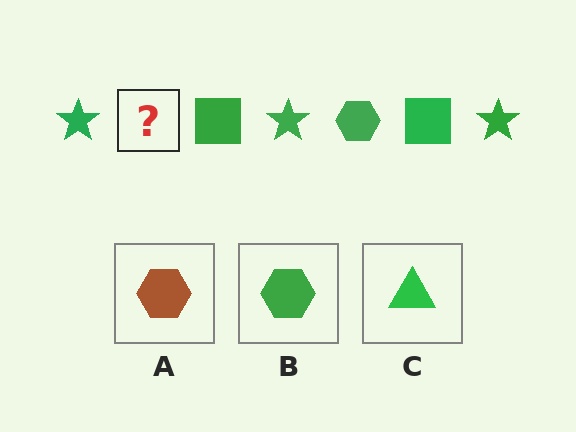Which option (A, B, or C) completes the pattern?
B.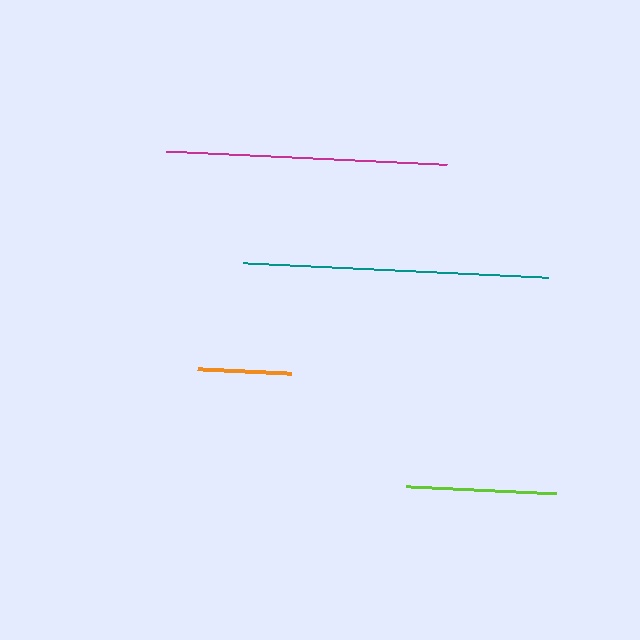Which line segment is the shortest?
The orange line is the shortest at approximately 94 pixels.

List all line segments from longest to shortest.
From longest to shortest: teal, magenta, lime, orange.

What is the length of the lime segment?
The lime segment is approximately 150 pixels long.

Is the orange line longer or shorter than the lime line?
The lime line is longer than the orange line.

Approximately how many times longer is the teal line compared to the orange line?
The teal line is approximately 3.2 times the length of the orange line.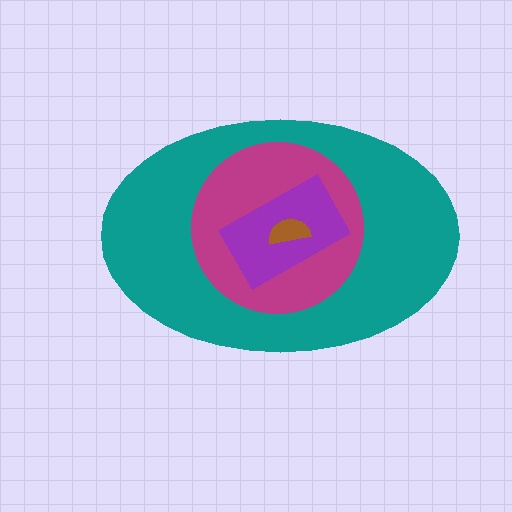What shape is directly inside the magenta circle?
The purple rectangle.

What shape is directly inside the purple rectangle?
The brown semicircle.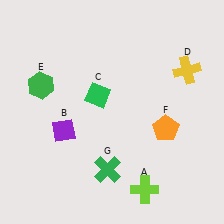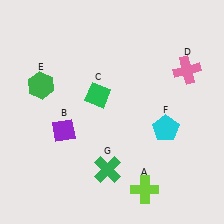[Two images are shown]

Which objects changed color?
D changed from yellow to pink. F changed from orange to cyan.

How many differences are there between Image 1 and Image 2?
There are 2 differences between the two images.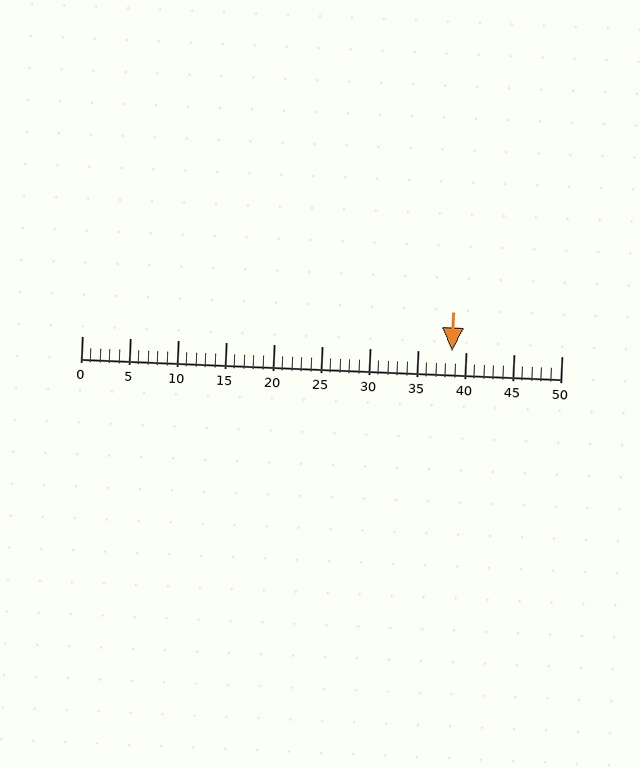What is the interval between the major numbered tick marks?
The major tick marks are spaced 5 units apart.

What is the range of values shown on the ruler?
The ruler shows values from 0 to 50.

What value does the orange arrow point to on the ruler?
The orange arrow points to approximately 39.